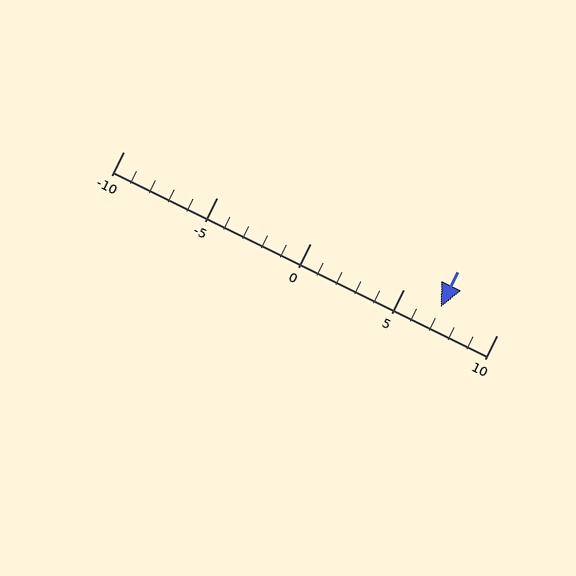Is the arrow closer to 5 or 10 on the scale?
The arrow is closer to 5.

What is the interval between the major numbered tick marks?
The major tick marks are spaced 5 units apart.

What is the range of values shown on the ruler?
The ruler shows values from -10 to 10.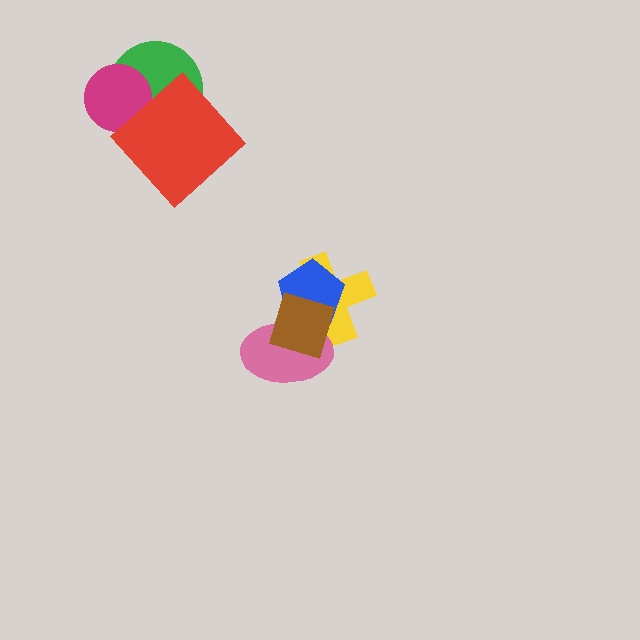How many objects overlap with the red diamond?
1 object overlaps with the red diamond.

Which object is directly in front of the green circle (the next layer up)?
The magenta circle is directly in front of the green circle.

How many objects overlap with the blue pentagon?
3 objects overlap with the blue pentagon.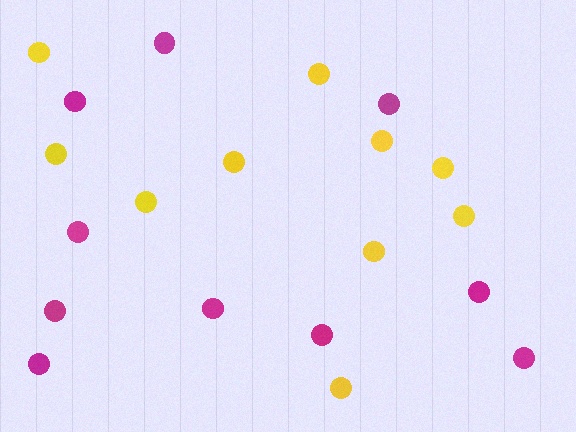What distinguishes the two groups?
There are 2 groups: one group of magenta circles (10) and one group of yellow circles (10).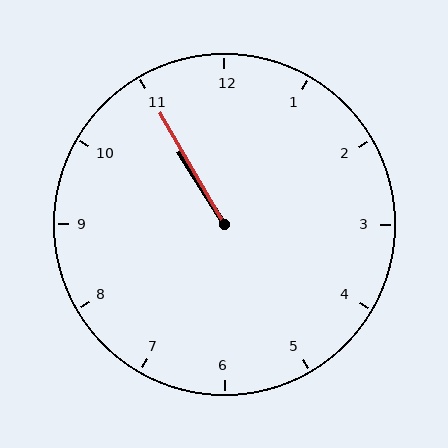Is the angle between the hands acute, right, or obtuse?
It is acute.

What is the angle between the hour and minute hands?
Approximately 2 degrees.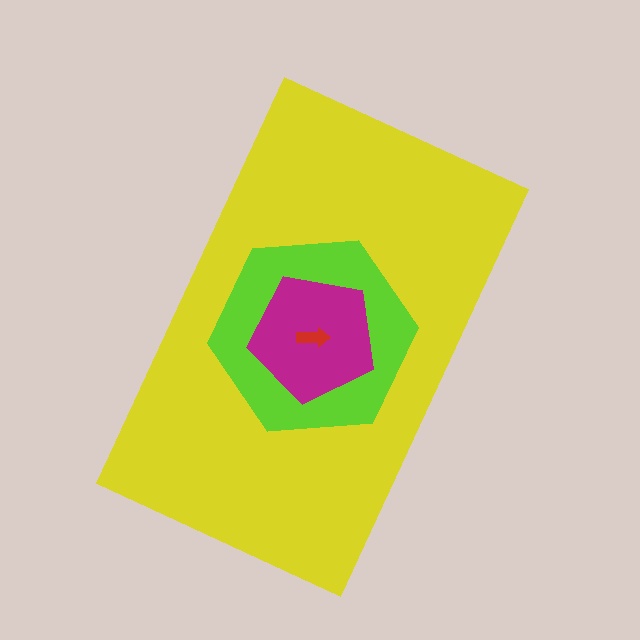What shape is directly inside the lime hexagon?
The magenta pentagon.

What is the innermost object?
The red arrow.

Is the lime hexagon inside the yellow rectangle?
Yes.